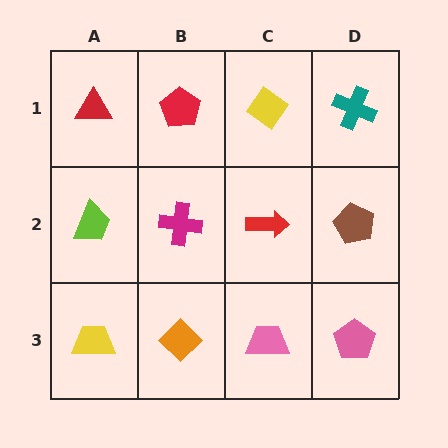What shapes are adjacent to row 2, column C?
A yellow diamond (row 1, column C), a pink trapezoid (row 3, column C), a magenta cross (row 2, column B), a brown pentagon (row 2, column D).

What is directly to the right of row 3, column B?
A pink trapezoid.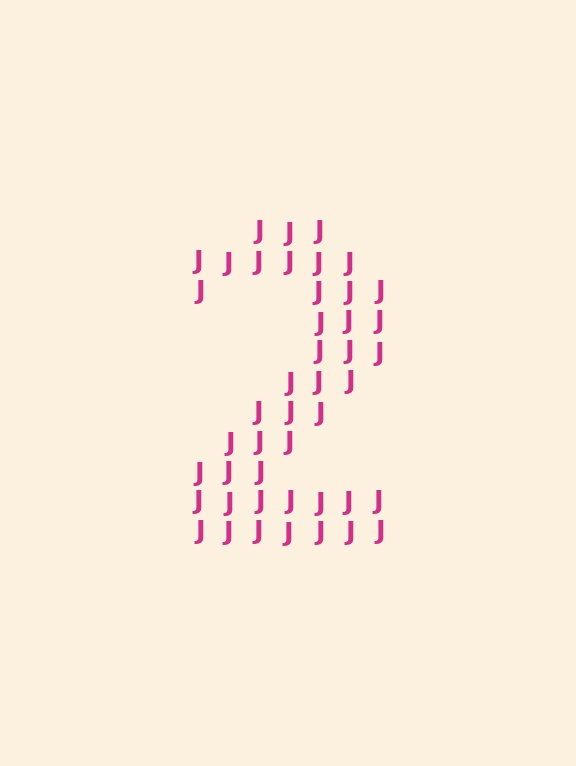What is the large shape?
The large shape is the digit 2.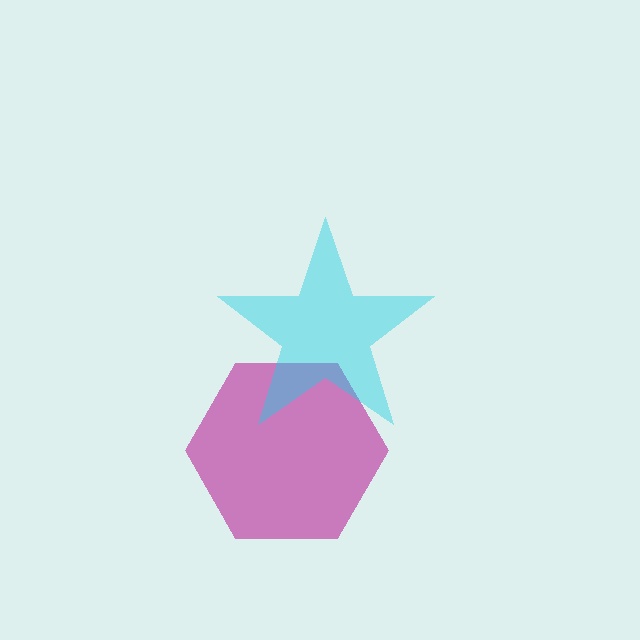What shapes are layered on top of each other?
The layered shapes are: a magenta hexagon, a cyan star.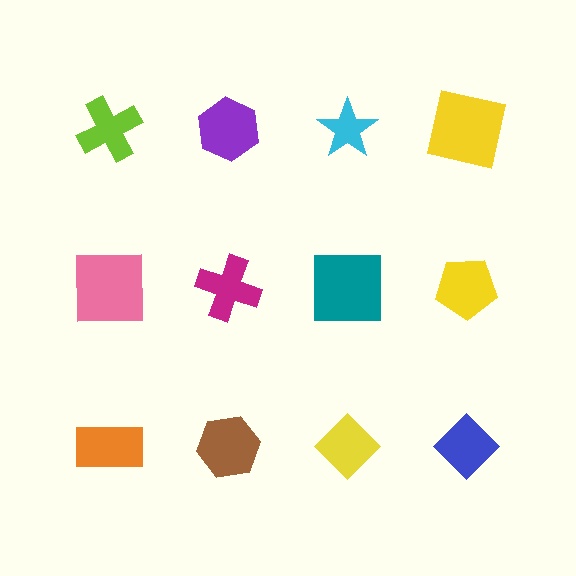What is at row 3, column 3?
A yellow diamond.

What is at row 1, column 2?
A purple hexagon.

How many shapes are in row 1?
4 shapes.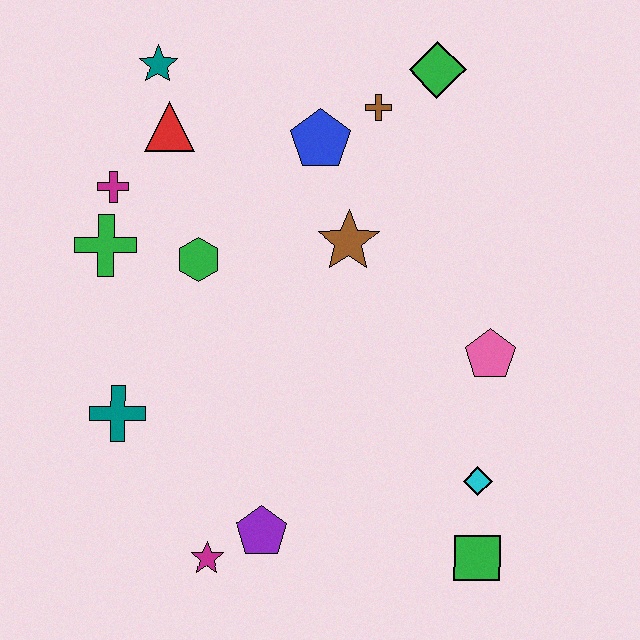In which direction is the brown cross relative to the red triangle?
The brown cross is to the right of the red triangle.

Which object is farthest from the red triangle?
The green square is farthest from the red triangle.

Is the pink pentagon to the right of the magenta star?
Yes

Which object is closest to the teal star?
The red triangle is closest to the teal star.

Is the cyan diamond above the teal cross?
No